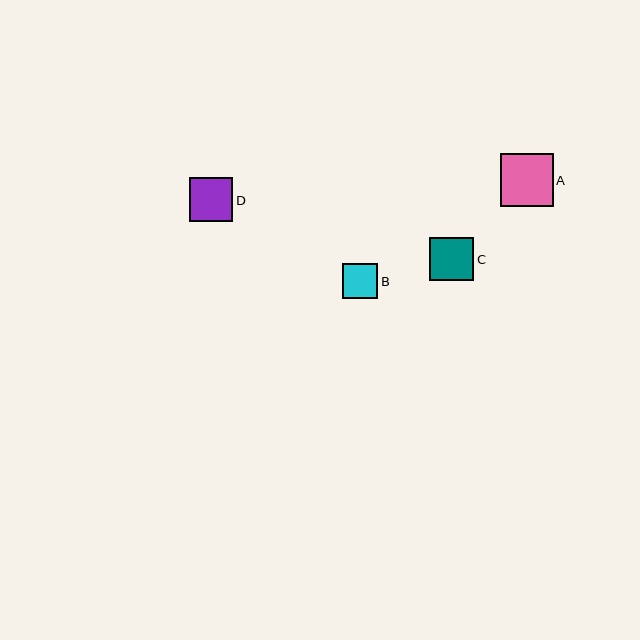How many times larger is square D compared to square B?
Square D is approximately 1.3 times the size of square B.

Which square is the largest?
Square A is the largest with a size of approximately 52 pixels.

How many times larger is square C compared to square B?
Square C is approximately 1.2 times the size of square B.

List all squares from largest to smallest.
From largest to smallest: A, D, C, B.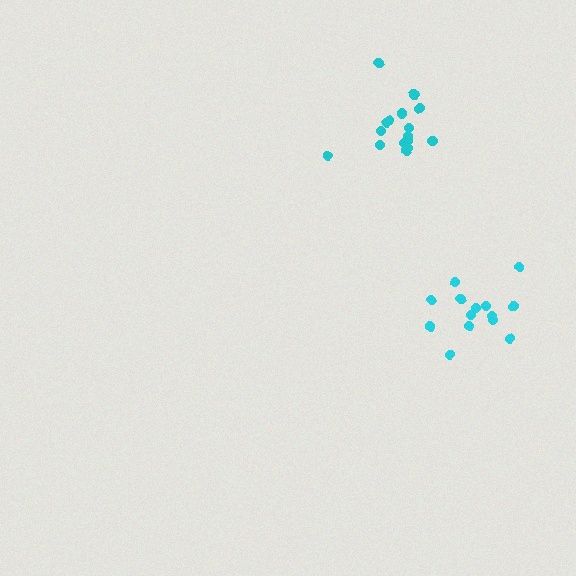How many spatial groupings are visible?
There are 2 spatial groupings.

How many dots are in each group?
Group 1: 16 dots, Group 2: 14 dots (30 total).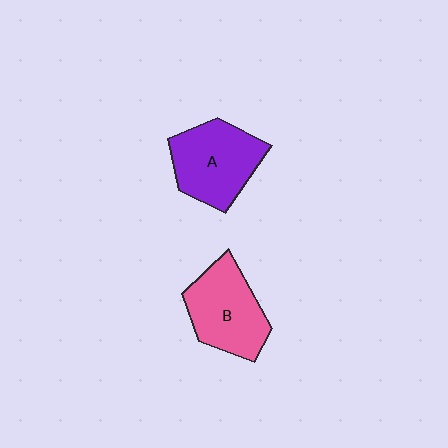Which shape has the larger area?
Shape A (purple).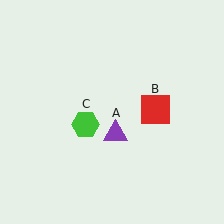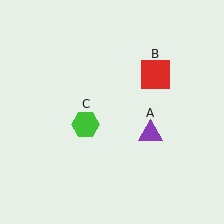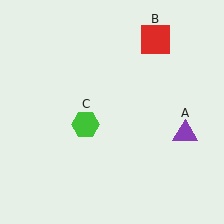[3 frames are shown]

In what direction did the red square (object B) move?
The red square (object B) moved up.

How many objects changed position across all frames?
2 objects changed position: purple triangle (object A), red square (object B).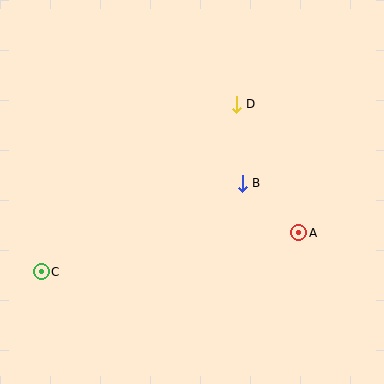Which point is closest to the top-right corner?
Point D is closest to the top-right corner.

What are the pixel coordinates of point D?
Point D is at (236, 104).